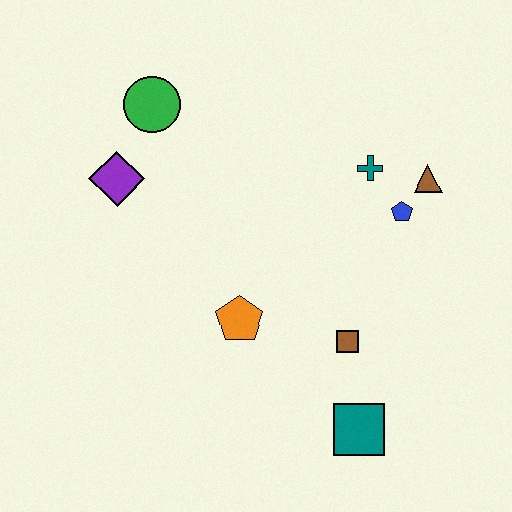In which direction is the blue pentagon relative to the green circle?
The blue pentagon is to the right of the green circle.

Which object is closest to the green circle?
The purple diamond is closest to the green circle.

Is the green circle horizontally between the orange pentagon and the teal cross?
No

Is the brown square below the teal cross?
Yes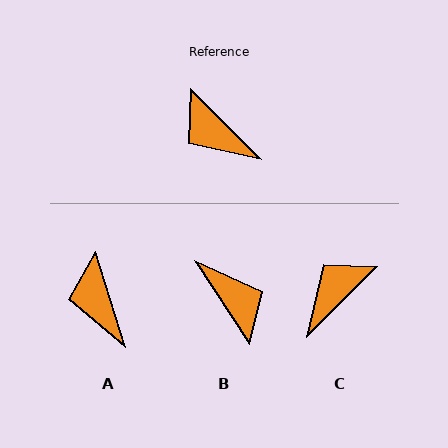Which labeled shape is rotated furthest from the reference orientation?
B, about 169 degrees away.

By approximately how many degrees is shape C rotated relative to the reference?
Approximately 89 degrees clockwise.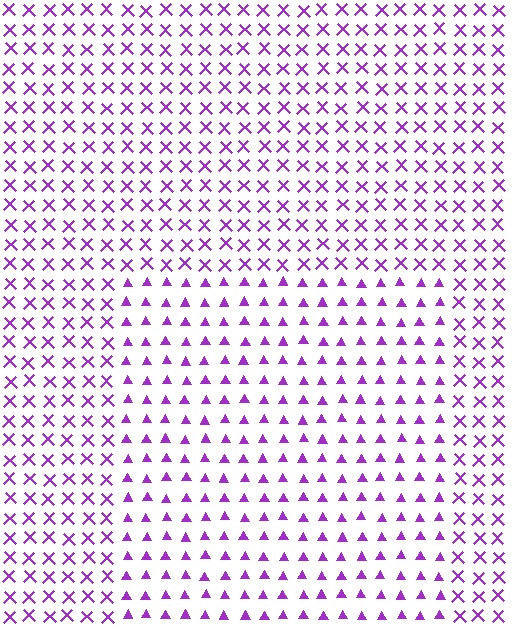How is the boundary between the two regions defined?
The boundary is defined by a change in element shape: triangles inside vs. X marks outside. All elements share the same color and spacing.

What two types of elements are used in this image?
The image uses triangles inside the rectangle region and X marks outside it.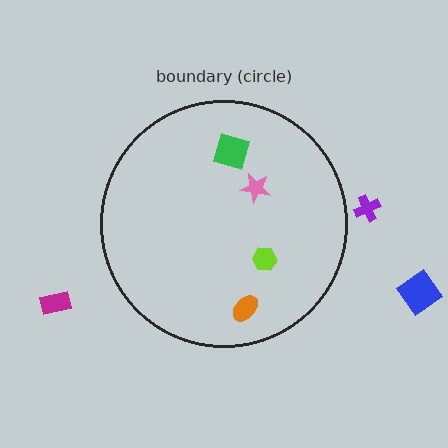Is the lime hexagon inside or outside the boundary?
Inside.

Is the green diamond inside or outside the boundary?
Inside.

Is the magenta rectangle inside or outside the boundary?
Outside.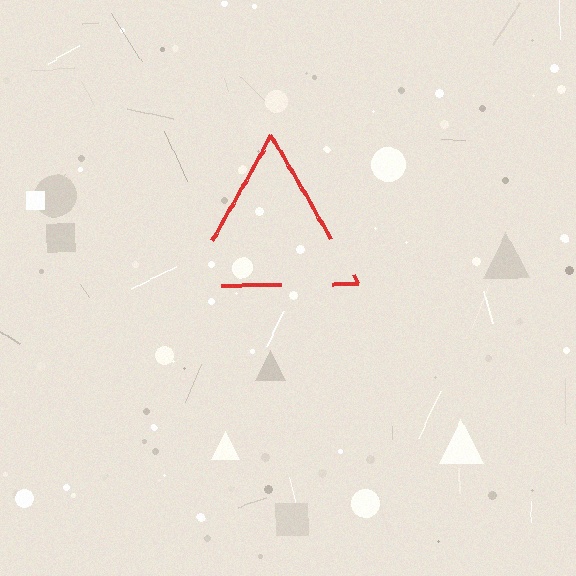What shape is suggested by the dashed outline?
The dashed outline suggests a triangle.